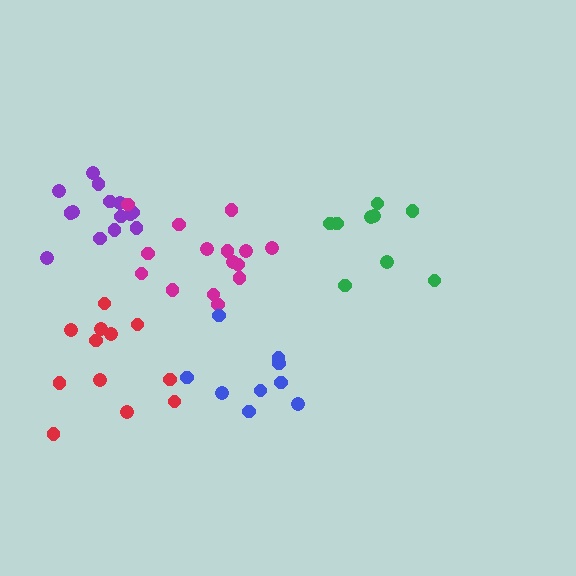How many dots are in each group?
Group 1: 12 dots, Group 2: 14 dots, Group 3: 15 dots, Group 4: 9 dots, Group 5: 9 dots (59 total).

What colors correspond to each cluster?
The clusters are colored: red, purple, magenta, blue, green.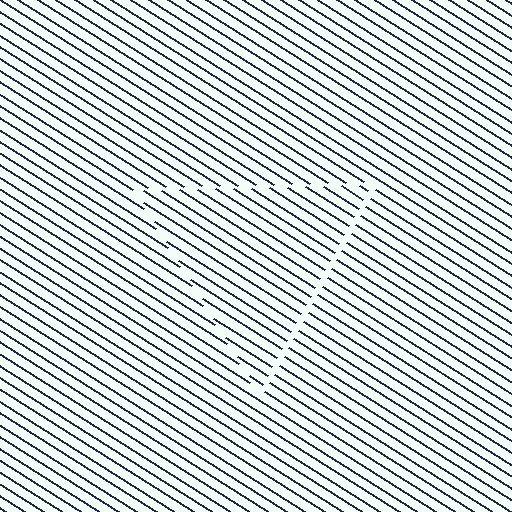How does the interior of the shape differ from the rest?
The interior of the shape contains the same grating, shifted by half a period — the contour is defined by the phase discontinuity where line-ends from the inner and outer gratings abut.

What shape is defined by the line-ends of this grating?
An illusory triangle. The interior of the shape contains the same grating, shifted by half a period — the contour is defined by the phase discontinuity where line-ends from the inner and outer gratings abut.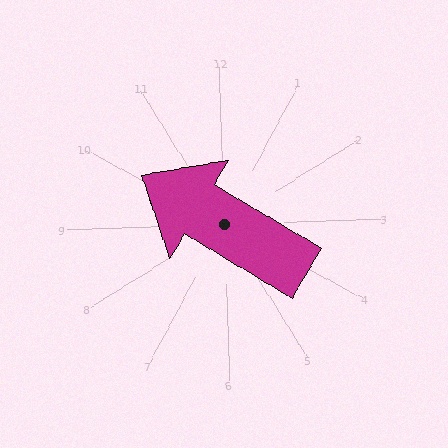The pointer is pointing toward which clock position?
Roughly 10 o'clock.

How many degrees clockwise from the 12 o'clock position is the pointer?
Approximately 303 degrees.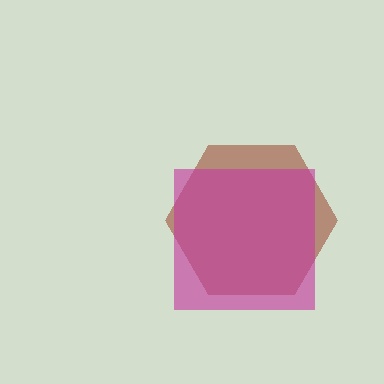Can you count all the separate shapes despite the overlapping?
Yes, there are 2 separate shapes.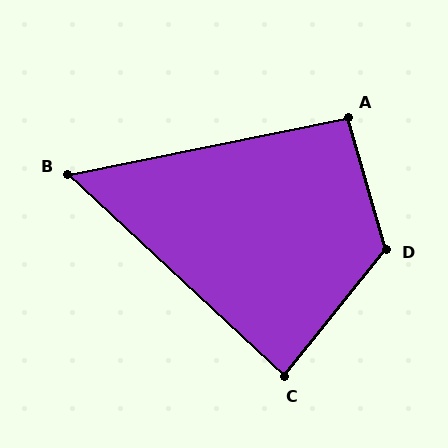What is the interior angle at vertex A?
Approximately 94 degrees (approximately right).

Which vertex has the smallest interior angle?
B, at approximately 55 degrees.